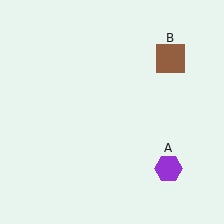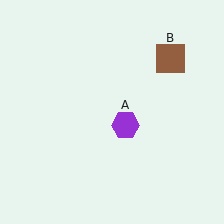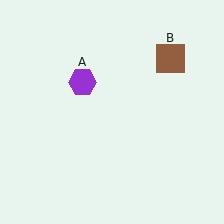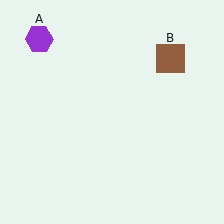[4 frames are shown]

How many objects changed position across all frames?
1 object changed position: purple hexagon (object A).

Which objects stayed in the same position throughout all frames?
Brown square (object B) remained stationary.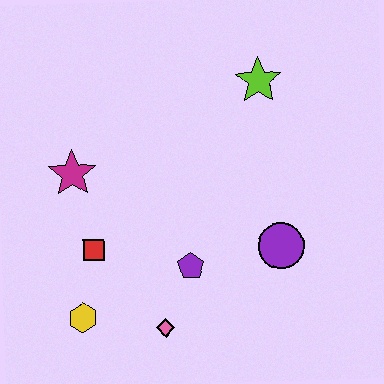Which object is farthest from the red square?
The lime star is farthest from the red square.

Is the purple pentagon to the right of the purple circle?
No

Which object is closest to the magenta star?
The red square is closest to the magenta star.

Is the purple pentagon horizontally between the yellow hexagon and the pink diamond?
No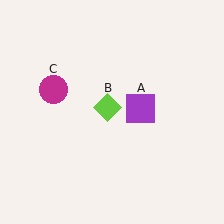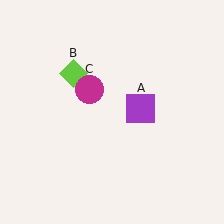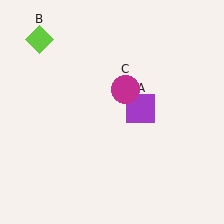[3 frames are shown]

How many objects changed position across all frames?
2 objects changed position: lime diamond (object B), magenta circle (object C).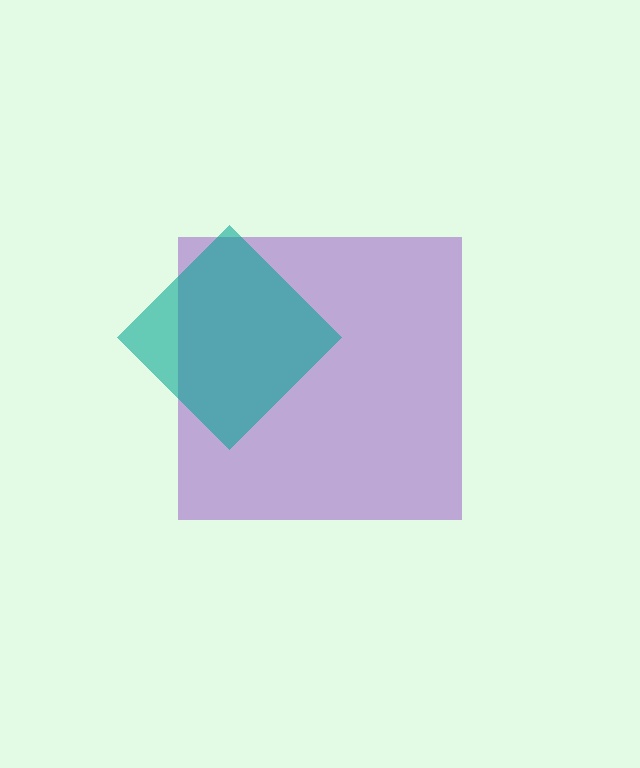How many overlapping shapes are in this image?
There are 2 overlapping shapes in the image.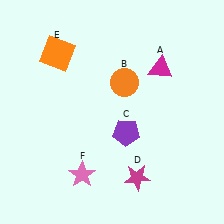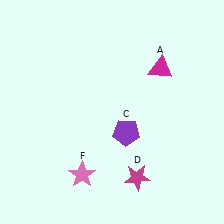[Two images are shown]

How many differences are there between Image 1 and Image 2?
There are 2 differences between the two images.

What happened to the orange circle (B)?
The orange circle (B) was removed in Image 2. It was in the top-right area of Image 1.